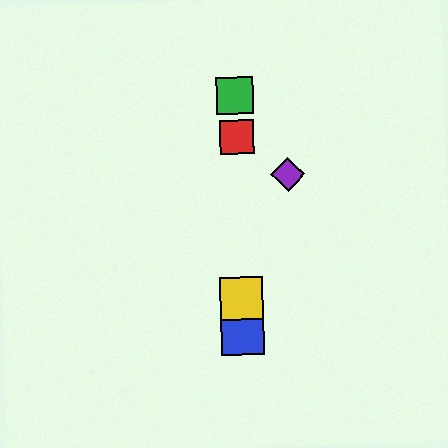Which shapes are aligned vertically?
The red square, the blue square, the green square, the yellow square are aligned vertically.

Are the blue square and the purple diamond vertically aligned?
No, the blue square is at x≈243 and the purple diamond is at x≈288.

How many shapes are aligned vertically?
4 shapes (the red square, the blue square, the green square, the yellow square) are aligned vertically.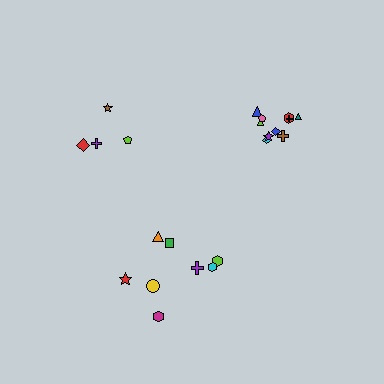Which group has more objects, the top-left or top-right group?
The top-right group.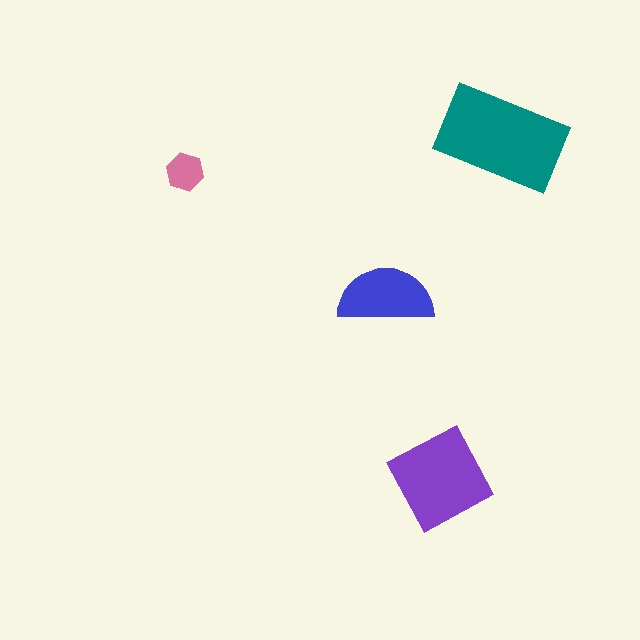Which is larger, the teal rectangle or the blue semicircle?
The teal rectangle.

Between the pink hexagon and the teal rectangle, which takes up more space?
The teal rectangle.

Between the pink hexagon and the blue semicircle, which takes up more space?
The blue semicircle.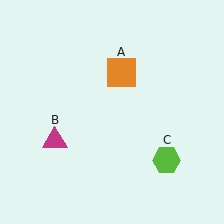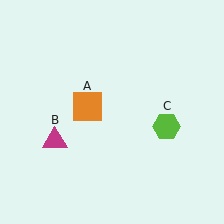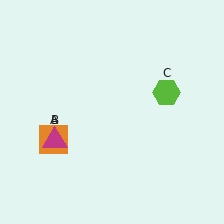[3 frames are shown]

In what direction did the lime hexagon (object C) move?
The lime hexagon (object C) moved up.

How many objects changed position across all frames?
2 objects changed position: orange square (object A), lime hexagon (object C).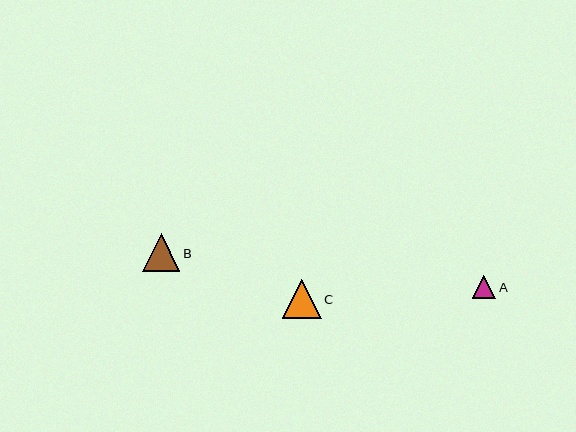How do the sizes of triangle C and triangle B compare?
Triangle C and triangle B are approximately the same size.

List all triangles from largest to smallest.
From largest to smallest: C, B, A.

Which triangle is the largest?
Triangle C is the largest with a size of approximately 39 pixels.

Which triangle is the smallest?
Triangle A is the smallest with a size of approximately 23 pixels.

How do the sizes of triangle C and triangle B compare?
Triangle C and triangle B are approximately the same size.